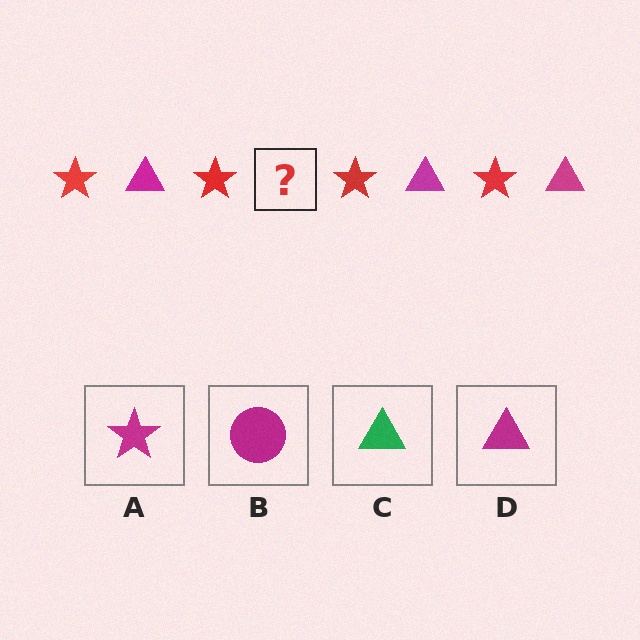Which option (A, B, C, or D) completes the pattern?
D.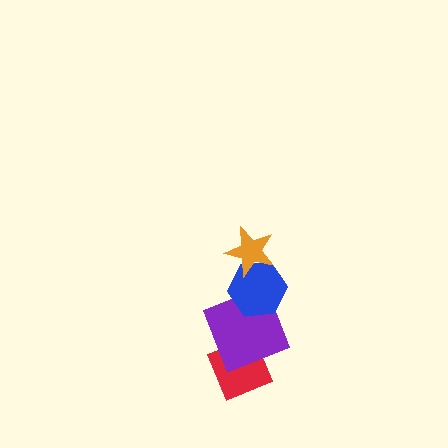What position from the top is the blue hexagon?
The blue hexagon is 2nd from the top.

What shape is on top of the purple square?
The blue hexagon is on top of the purple square.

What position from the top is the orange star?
The orange star is 1st from the top.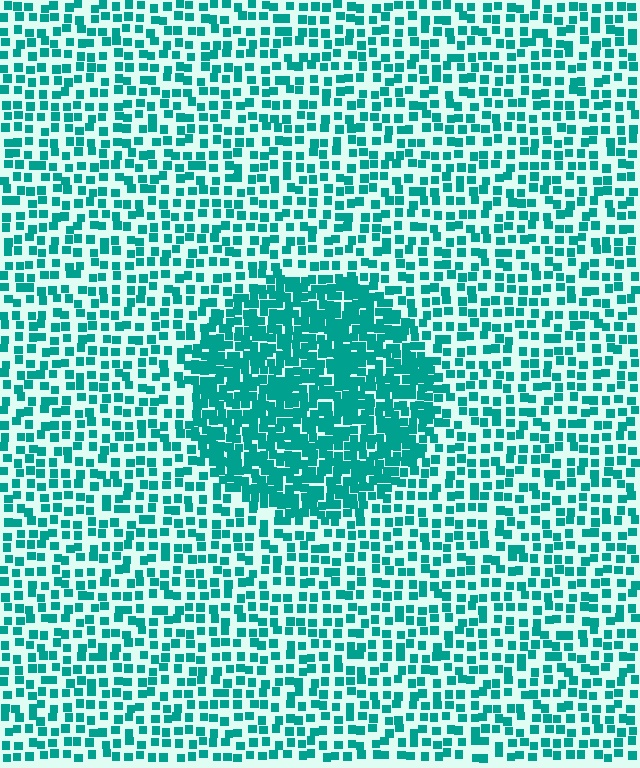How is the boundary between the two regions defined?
The boundary is defined by a change in element density (approximately 2.2x ratio). All elements are the same color, size, and shape.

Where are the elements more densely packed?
The elements are more densely packed inside the circle boundary.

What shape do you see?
I see a circle.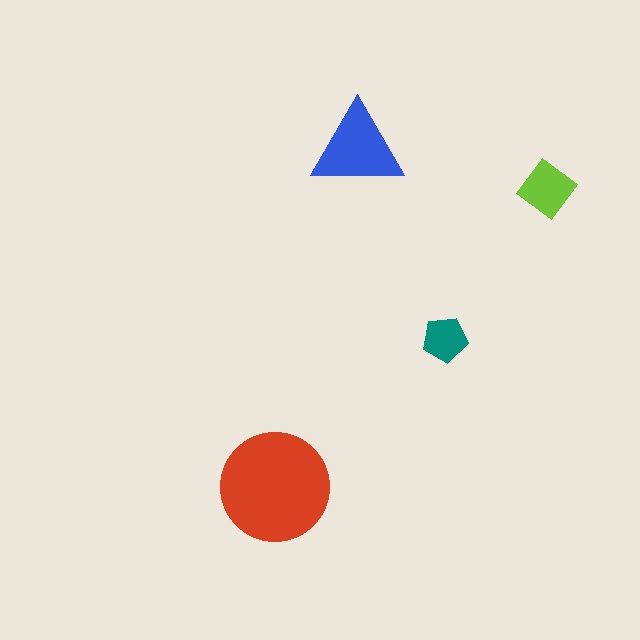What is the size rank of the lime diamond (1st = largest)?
3rd.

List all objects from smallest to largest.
The teal pentagon, the lime diamond, the blue triangle, the red circle.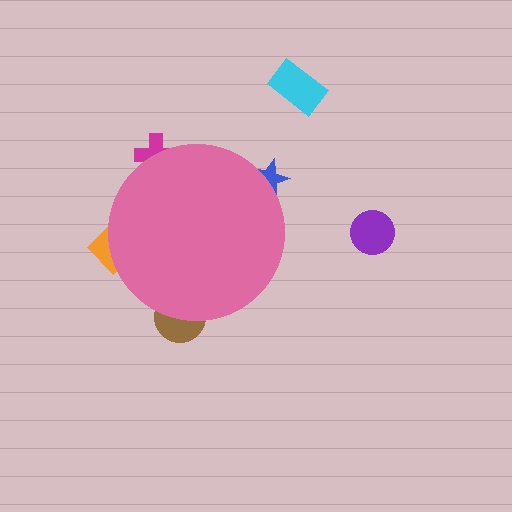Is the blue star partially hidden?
Yes, the blue star is partially hidden behind the pink circle.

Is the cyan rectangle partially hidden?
No, the cyan rectangle is fully visible.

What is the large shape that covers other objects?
A pink circle.